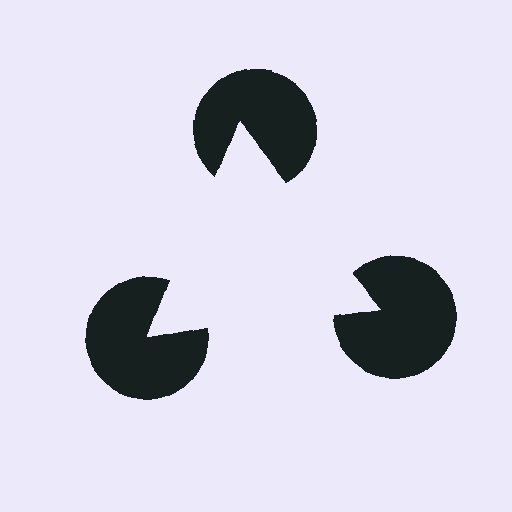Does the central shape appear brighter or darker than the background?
It typically appears slightly brighter than the background, even though no actual brightness change is drawn.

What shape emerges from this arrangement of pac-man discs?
An illusory triangle — its edges are inferred from the aligned wedge cuts in the pac-man discs, not physically drawn.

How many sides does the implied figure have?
3 sides.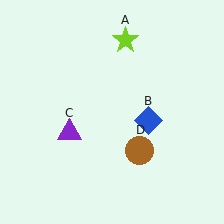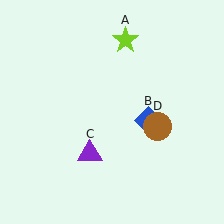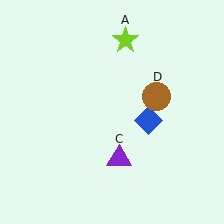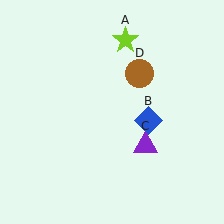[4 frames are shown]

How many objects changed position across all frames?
2 objects changed position: purple triangle (object C), brown circle (object D).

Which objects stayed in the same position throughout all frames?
Lime star (object A) and blue diamond (object B) remained stationary.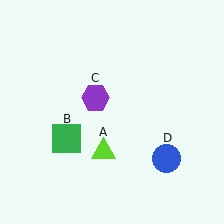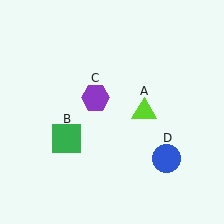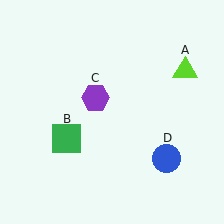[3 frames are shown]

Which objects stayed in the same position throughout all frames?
Green square (object B) and purple hexagon (object C) and blue circle (object D) remained stationary.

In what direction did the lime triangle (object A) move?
The lime triangle (object A) moved up and to the right.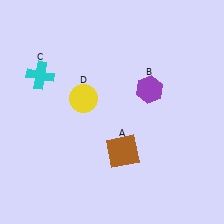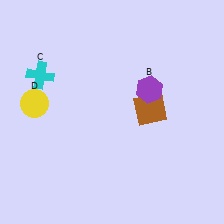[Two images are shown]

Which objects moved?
The objects that moved are: the brown square (A), the yellow circle (D).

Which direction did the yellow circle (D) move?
The yellow circle (D) moved left.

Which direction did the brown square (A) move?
The brown square (A) moved up.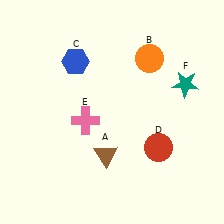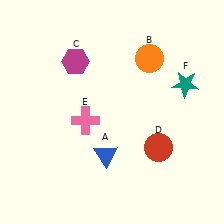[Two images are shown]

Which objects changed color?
A changed from brown to blue. C changed from blue to magenta.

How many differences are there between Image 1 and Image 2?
There are 2 differences between the two images.